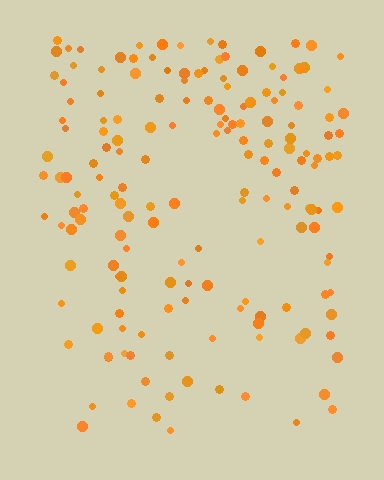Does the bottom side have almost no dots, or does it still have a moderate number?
Still a moderate number, just noticeably fewer than the top.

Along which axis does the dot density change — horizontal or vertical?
Vertical.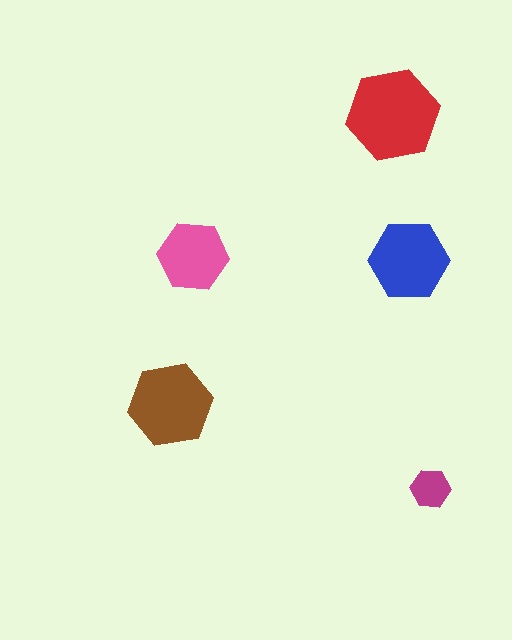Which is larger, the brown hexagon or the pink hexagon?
The brown one.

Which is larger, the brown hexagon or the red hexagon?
The red one.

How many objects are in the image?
There are 5 objects in the image.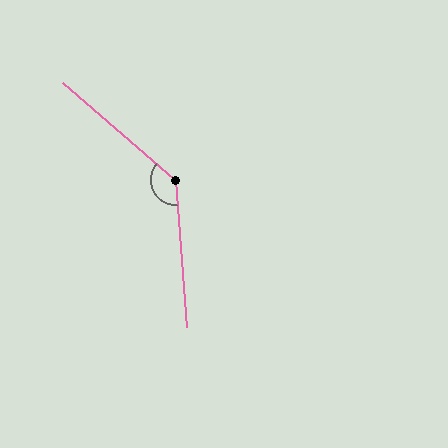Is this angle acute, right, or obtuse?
It is obtuse.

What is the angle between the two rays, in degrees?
Approximately 135 degrees.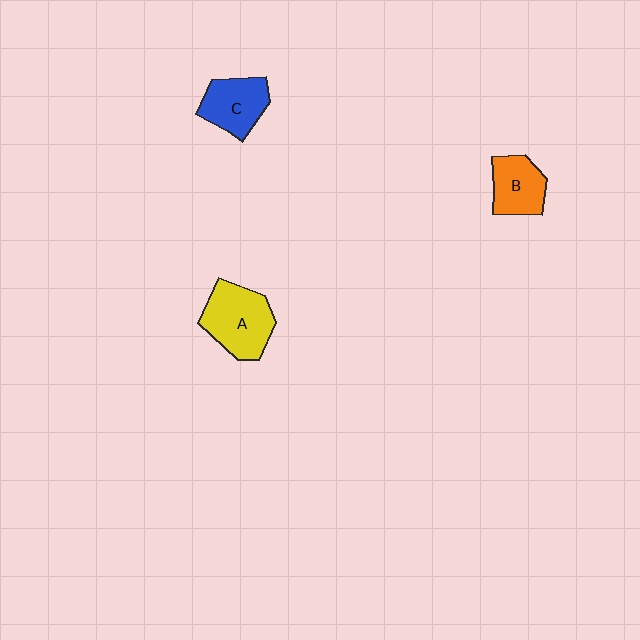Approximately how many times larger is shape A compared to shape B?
Approximately 1.5 times.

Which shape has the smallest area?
Shape B (orange).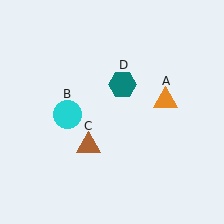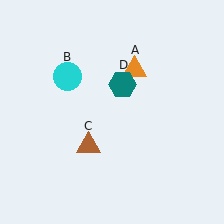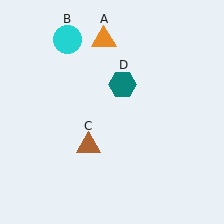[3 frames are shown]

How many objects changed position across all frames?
2 objects changed position: orange triangle (object A), cyan circle (object B).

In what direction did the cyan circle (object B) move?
The cyan circle (object B) moved up.